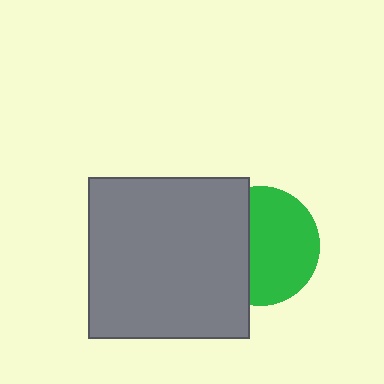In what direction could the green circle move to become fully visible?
The green circle could move right. That would shift it out from behind the gray square entirely.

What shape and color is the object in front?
The object in front is a gray square.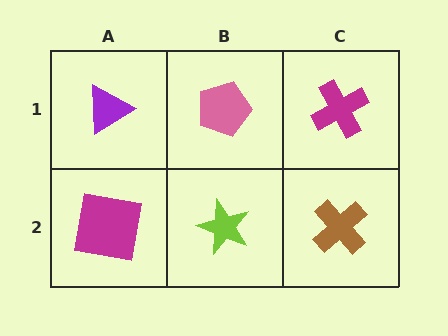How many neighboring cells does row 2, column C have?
2.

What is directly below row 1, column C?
A brown cross.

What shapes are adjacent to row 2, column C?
A magenta cross (row 1, column C), a lime star (row 2, column B).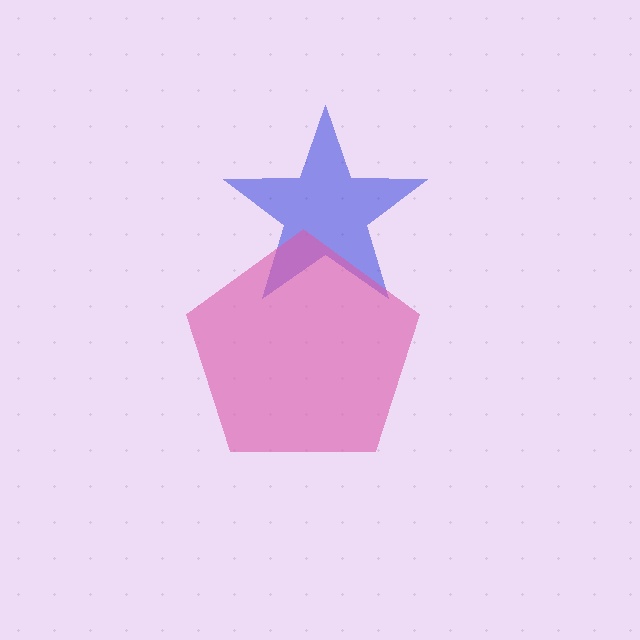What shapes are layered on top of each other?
The layered shapes are: a blue star, a pink pentagon.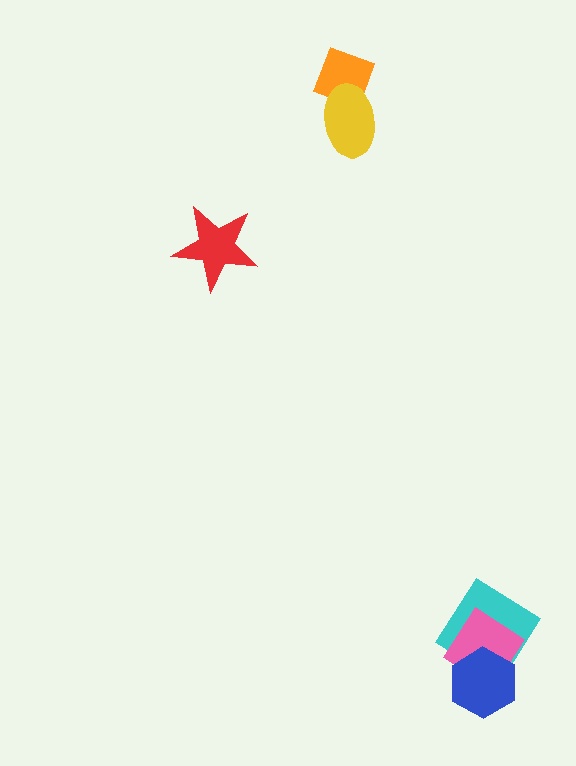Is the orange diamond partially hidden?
Yes, it is partially covered by another shape.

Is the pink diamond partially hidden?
Yes, it is partially covered by another shape.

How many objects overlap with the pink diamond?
2 objects overlap with the pink diamond.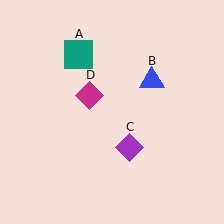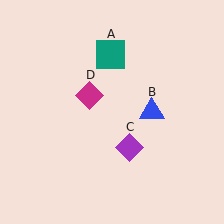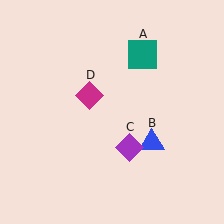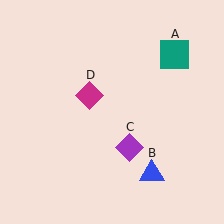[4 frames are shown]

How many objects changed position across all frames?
2 objects changed position: teal square (object A), blue triangle (object B).